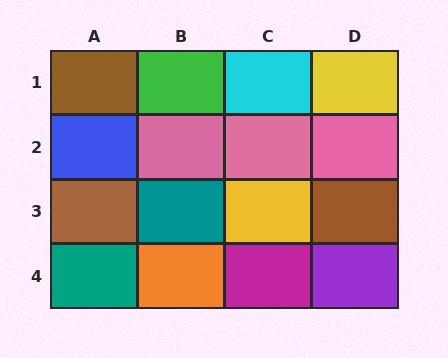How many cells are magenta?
1 cell is magenta.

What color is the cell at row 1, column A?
Brown.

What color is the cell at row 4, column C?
Magenta.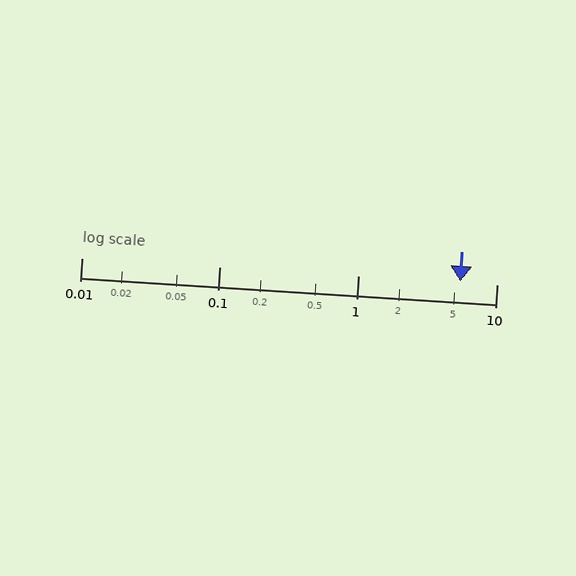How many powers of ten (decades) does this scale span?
The scale spans 3 decades, from 0.01 to 10.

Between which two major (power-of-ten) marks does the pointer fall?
The pointer is between 1 and 10.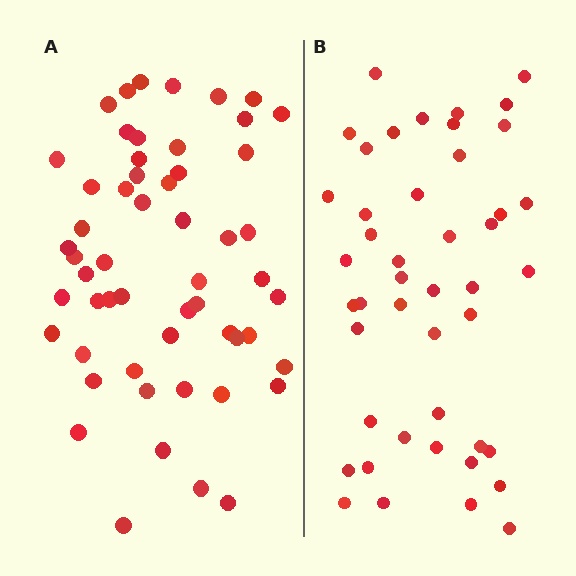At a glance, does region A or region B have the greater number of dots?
Region A (the left region) has more dots.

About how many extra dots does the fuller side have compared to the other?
Region A has roughly 10 or so more dots than region B.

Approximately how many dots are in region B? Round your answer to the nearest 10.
About 40 dots. (The exact count is 45, which rounds to 40.)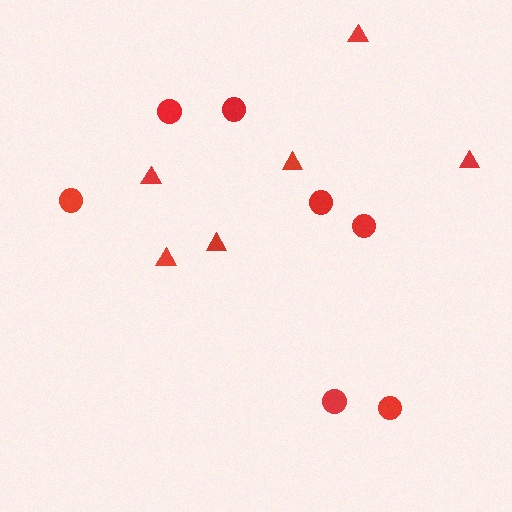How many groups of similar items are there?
There are 2 groups: one group of circles (7) and one group of triangles (6).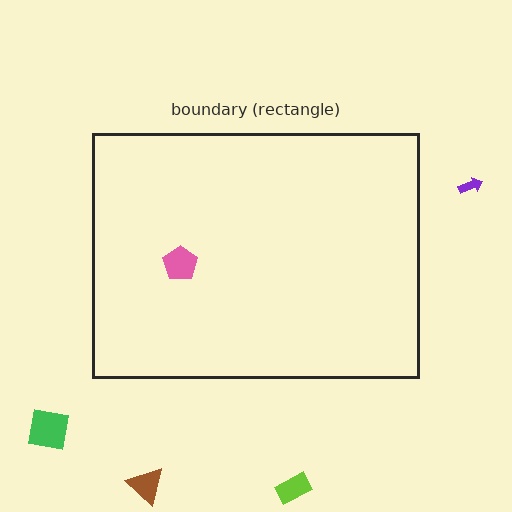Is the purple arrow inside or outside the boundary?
Outside.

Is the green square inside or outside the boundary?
Outside.